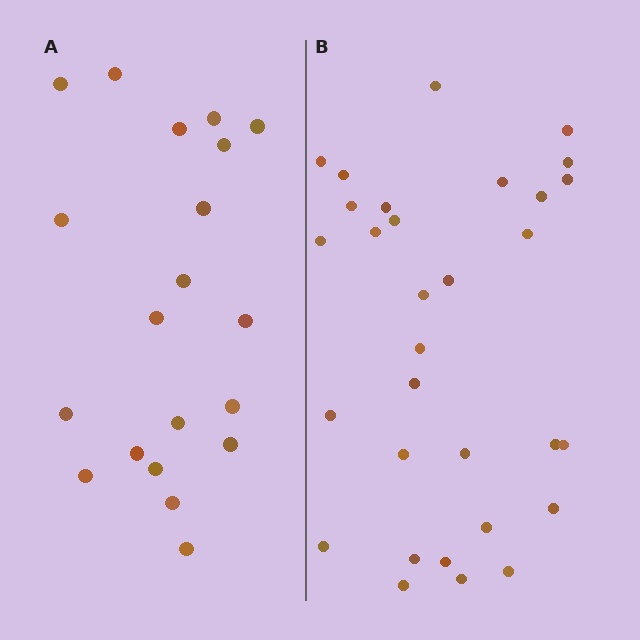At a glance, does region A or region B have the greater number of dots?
Region B (the right region) has more dots.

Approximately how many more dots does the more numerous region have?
Region B has roughly 12 or so more dots than region A.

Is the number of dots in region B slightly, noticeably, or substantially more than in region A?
Region B has substantially more. The ratio is roughly 1.6 to 1.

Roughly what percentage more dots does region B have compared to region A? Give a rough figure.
About 55% more.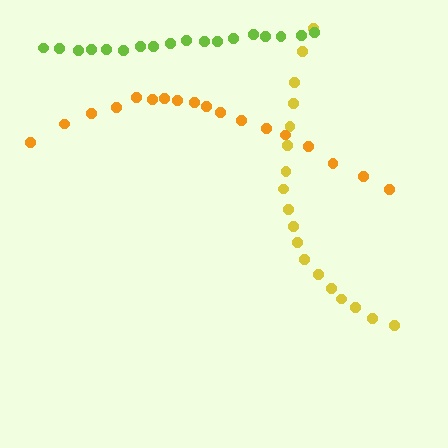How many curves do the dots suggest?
There are 3 distinct paths.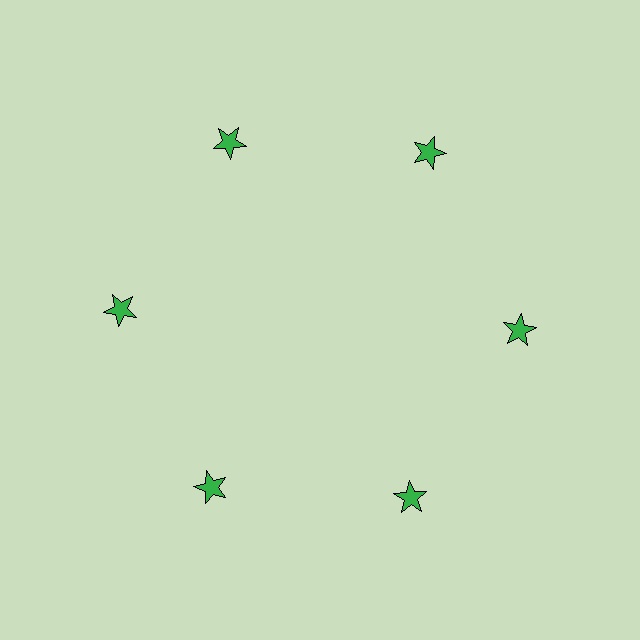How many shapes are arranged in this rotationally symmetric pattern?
There are 6 shapes, arranged in 6 groups of 1.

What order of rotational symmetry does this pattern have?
This pattern has 6-fold rotational symmetry.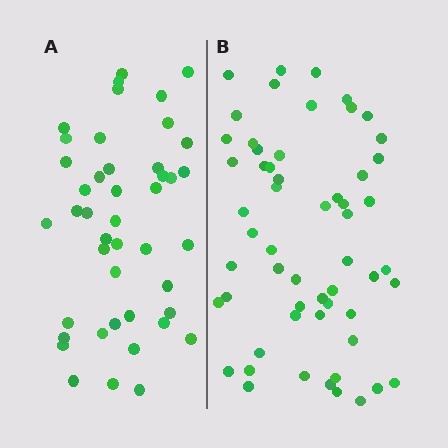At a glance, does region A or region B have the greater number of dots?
Region B (the right region) has more dots.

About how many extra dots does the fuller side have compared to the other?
Region B has approximately 15 more dots than region A.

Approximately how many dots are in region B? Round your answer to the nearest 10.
About 60 dots. (The exact count is 57, which rounds to 60.)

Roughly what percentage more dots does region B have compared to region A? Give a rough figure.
About 30% more.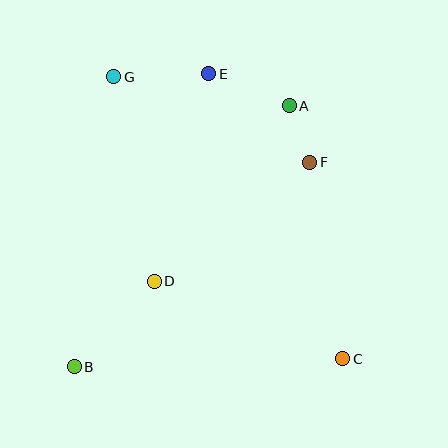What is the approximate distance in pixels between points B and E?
The distance between B and E is approximately 322 pixels.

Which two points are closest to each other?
Points A and F are closest to each other.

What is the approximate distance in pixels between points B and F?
The distance between B and F is approximately 312 pixels.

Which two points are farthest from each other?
Points C and G are farthest from each other.